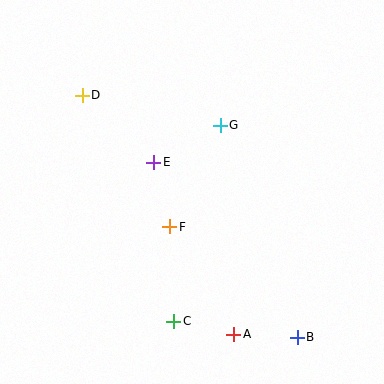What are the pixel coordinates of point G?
Point G is at (220, 125).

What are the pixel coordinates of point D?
Point D is at (82, 95).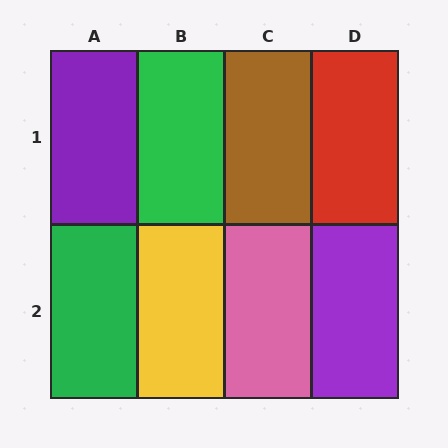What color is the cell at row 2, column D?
Purple.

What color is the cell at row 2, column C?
Pink.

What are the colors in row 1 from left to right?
Purple, green, brown, red.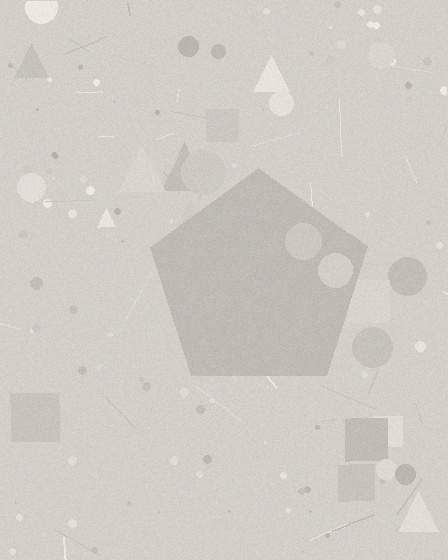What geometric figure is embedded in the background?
A pentagon is embedded in the background.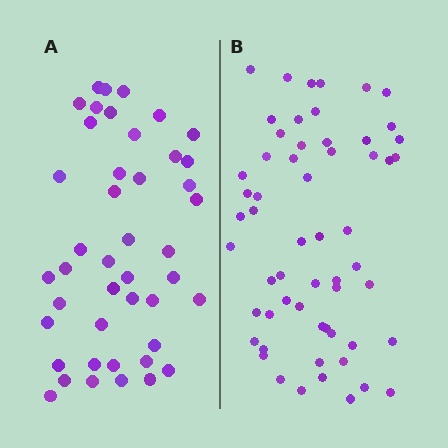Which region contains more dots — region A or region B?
Region B (the right region) has more dots.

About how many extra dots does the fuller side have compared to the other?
Region B has approximately 15 more dots than region A.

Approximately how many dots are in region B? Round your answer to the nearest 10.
About 60 dots. (The exact count is 58, which rounds to 60.)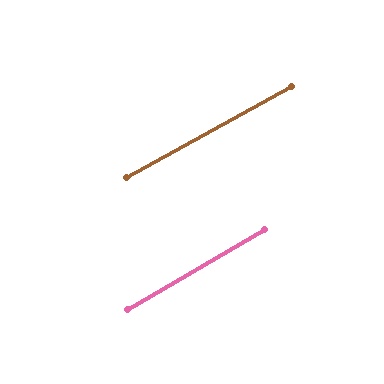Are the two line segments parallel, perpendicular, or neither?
Parallel — their directions differ by only 1.5°.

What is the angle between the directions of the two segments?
Approximately 2 degrees.